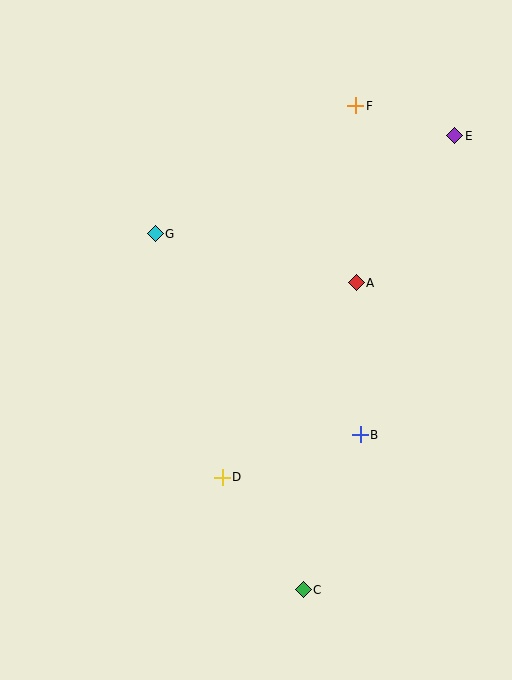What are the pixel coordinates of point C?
Point C is at (303, 590).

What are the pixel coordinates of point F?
Point F is at (356, 106).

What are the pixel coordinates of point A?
Point A is at (356, 283).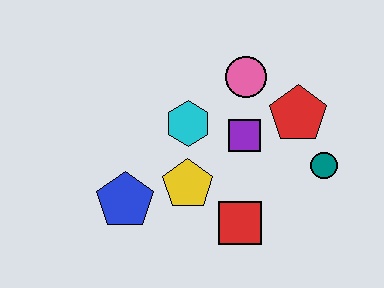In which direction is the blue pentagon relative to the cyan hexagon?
The blue pentagon is below the cyan hexagon.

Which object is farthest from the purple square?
The blue pentagon is farthest from the purple square.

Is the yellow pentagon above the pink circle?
No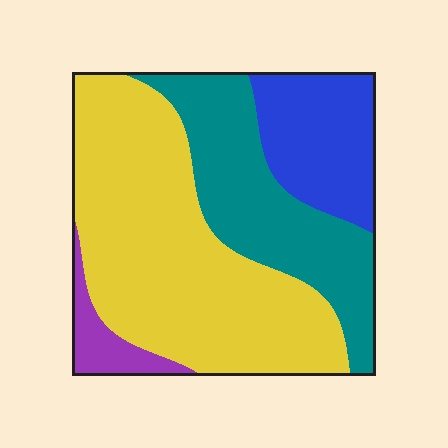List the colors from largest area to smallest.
From largest to smallest: yellow, teal, blue, purple.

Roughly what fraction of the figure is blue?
Blue takes up about one sixth (1/6) of the figure.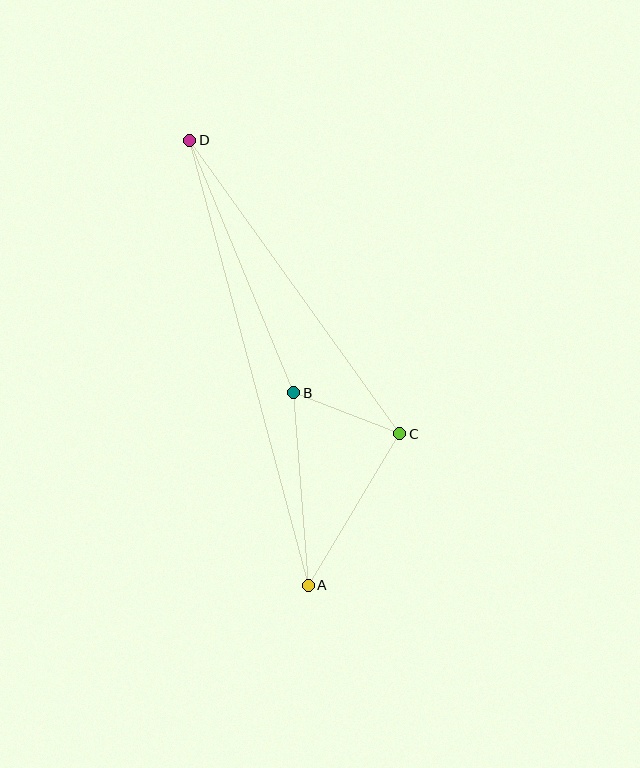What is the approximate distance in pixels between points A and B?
The distance between A and B is approximately 193 pixels.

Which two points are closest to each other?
Points B and C are closest to each other.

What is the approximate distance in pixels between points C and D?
The distance between C and D is approximately 361 pixels.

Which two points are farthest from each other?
Points A and D are farthest from each other.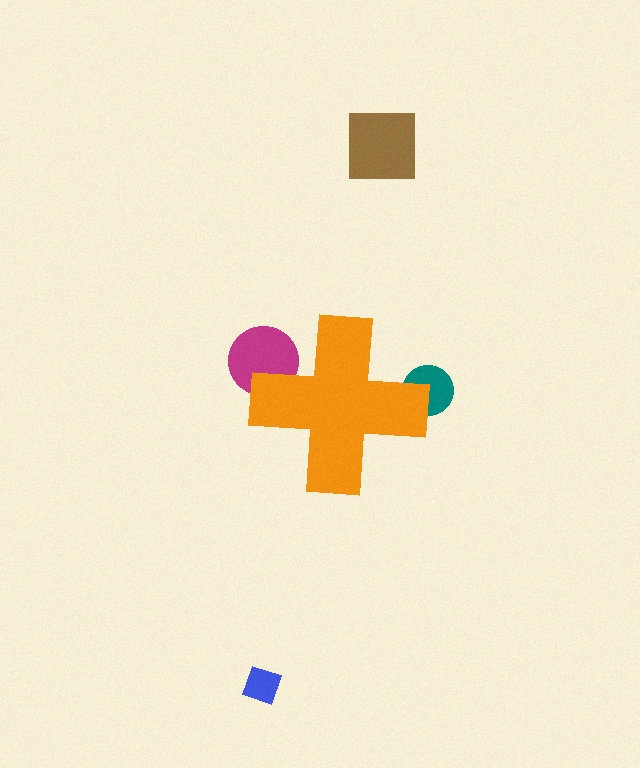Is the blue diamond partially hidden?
No, the blue diamond is fully visible.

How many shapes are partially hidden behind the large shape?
2 shapes are partially hidden.